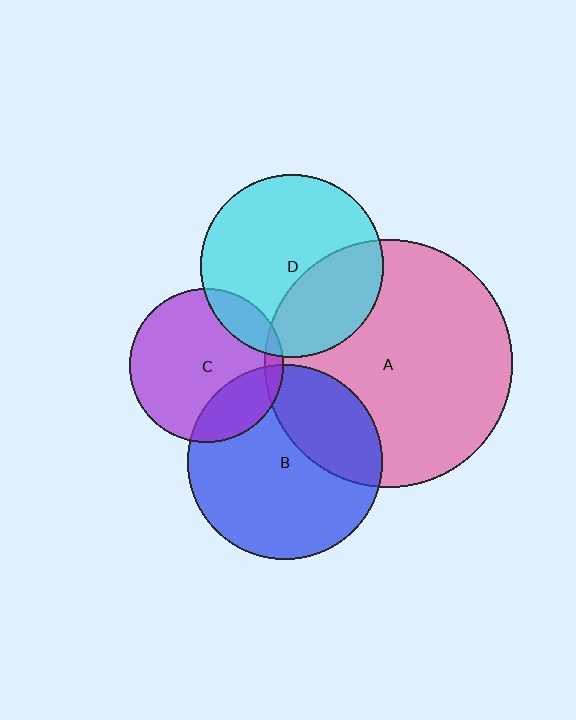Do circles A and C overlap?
Yes.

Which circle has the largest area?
Circle A (pink).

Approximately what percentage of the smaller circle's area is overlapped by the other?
Approximately 5%.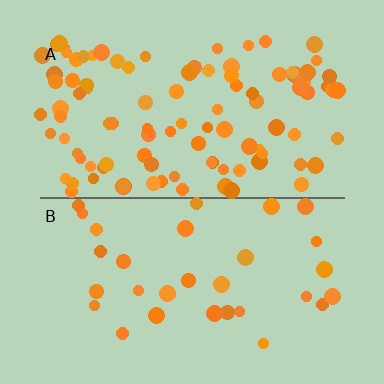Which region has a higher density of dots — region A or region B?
A (the top).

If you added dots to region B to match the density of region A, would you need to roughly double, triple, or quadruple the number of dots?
Approximately triple.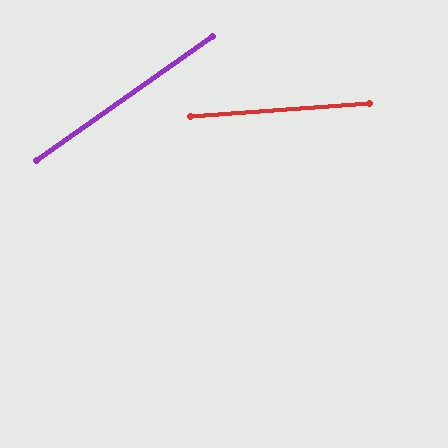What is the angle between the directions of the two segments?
Approximately 31 degrees.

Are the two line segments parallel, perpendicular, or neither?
Neither parallel nor perpendicular — they differ by about 31°.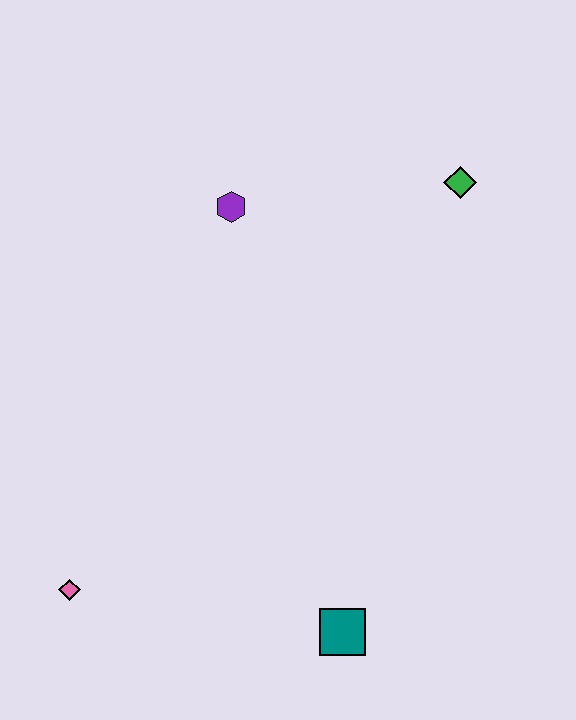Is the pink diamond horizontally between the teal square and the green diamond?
No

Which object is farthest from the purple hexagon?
The teal square is farthest from the purple hexagon.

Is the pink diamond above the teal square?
Yes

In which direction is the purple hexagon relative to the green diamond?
The purple hexagon is to the left of the green diamond.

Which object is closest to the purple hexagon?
The green diamond is closest to the purple hexagon.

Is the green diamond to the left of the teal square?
No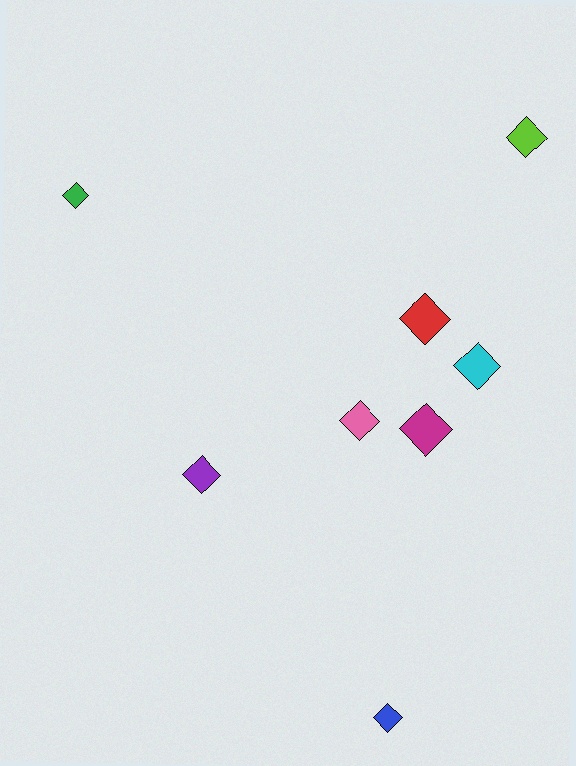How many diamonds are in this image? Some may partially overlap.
There are 8 diamonds.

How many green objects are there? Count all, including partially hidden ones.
There is 1 green object.